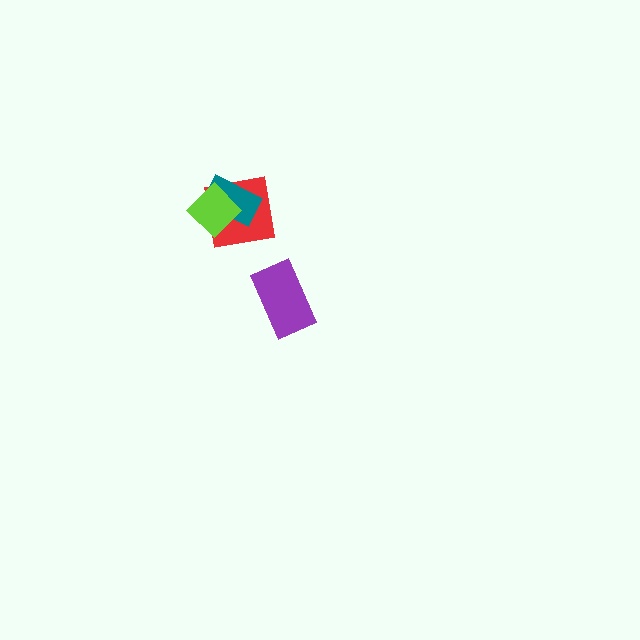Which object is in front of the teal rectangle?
The lime diamond is in front of the teal rectangle.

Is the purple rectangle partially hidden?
No, no other shape covers it.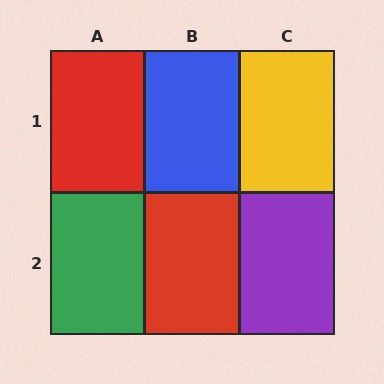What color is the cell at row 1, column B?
Blue.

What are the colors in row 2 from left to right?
Green, red, purple.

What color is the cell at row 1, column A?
Red.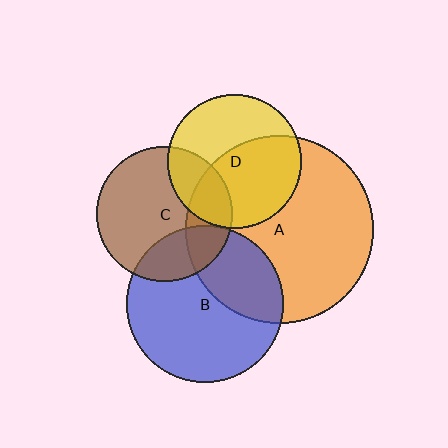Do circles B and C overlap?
Yes.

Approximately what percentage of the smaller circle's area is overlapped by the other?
Approximately 25%.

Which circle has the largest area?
Circle A (orange).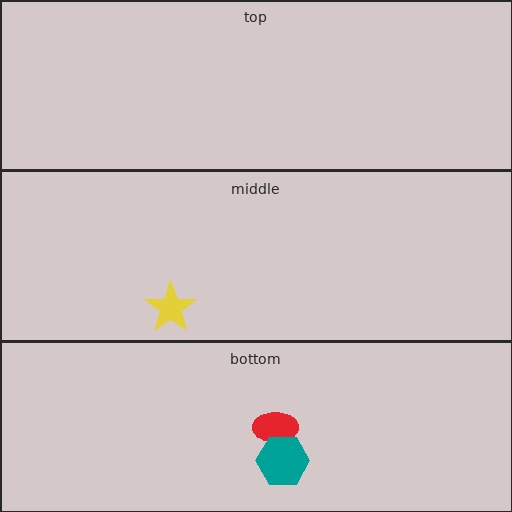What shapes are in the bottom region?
The red ellipse, the teal hexagon.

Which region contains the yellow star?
The middle region.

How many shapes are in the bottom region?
2.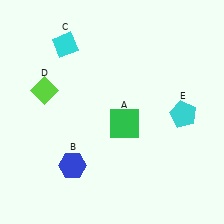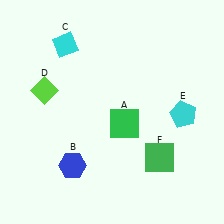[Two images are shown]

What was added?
A green square (F) was added in Image 2.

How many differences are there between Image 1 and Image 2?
There is 1 difference between the two images.